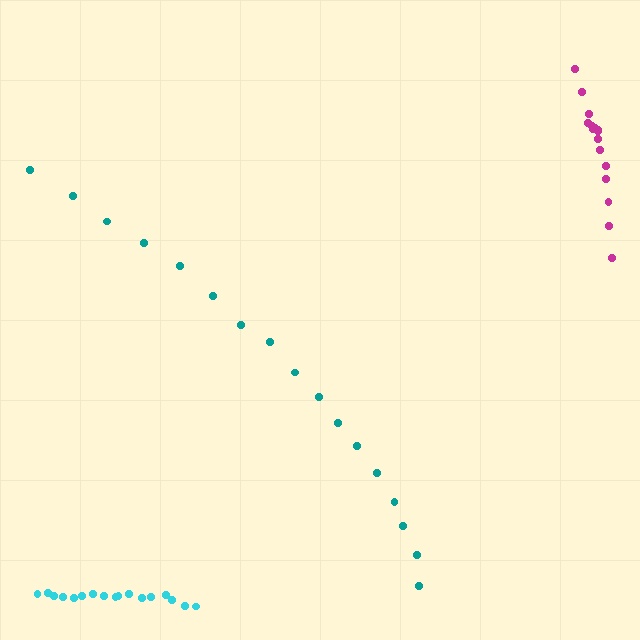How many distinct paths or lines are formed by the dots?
There are 3 distinct paths.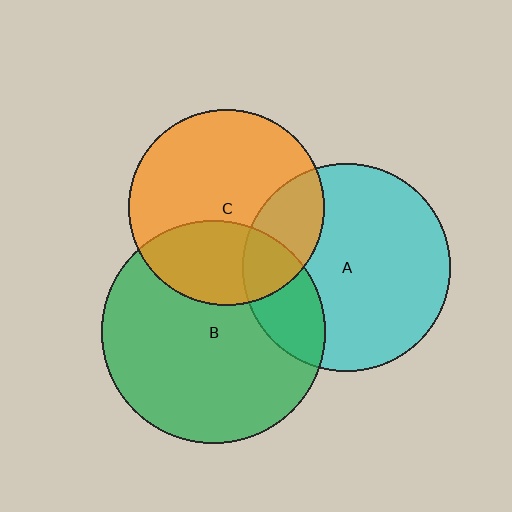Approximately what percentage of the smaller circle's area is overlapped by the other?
Approximately 25%.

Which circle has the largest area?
Circle B (green).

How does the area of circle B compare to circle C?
Approximately 1.3 times.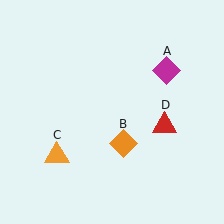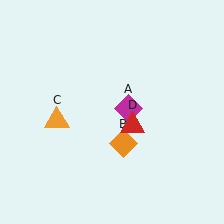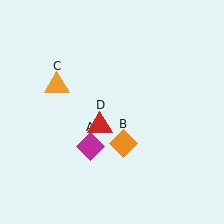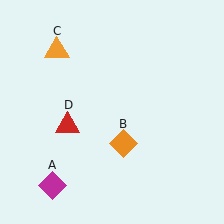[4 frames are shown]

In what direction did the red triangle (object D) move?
The red triangle (object D) moved left.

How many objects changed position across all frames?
3 objects changed position: magenta diamond (object A), orange triangle (object C), red triangle (object D).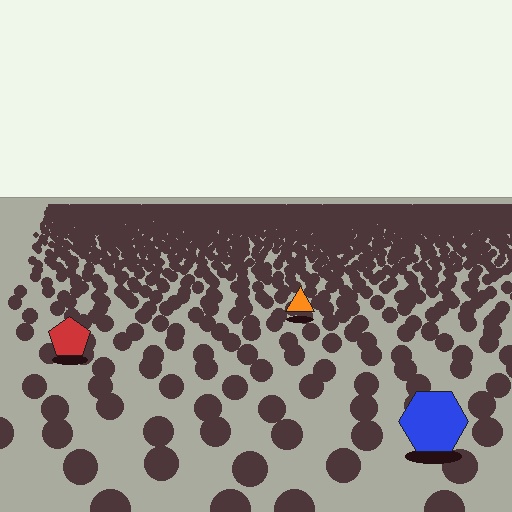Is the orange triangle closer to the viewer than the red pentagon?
No. The red pentagon is closer — you can tell from the texture gradient: the ground texture is coarser near it.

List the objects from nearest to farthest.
From nearest to farthest: the blue hexagon, the red pentagon, the orange triangle.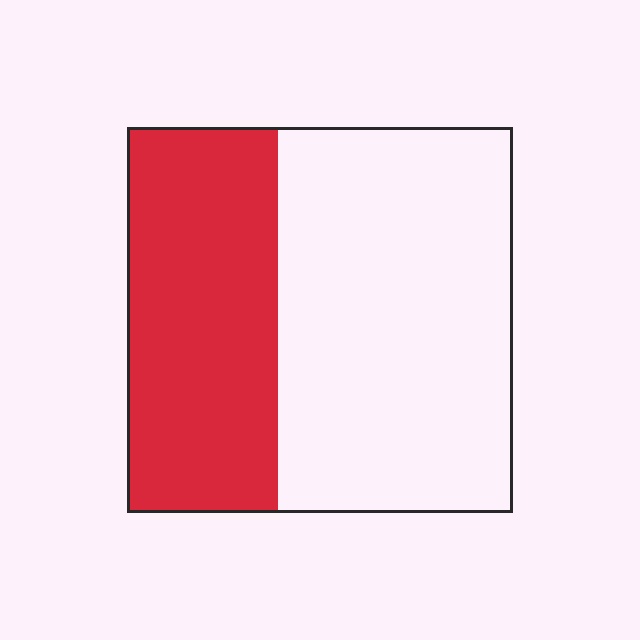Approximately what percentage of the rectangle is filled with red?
Approximately 40%.